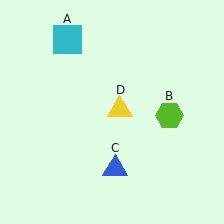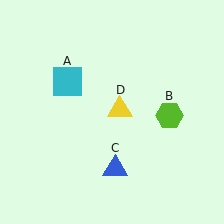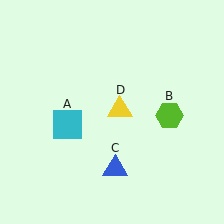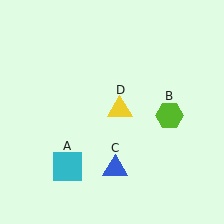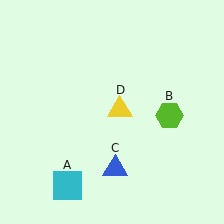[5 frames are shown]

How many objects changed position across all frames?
1 object changed position: cyan square (object A).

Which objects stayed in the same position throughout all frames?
Lime hexagon (object B) and blue triangle (object C) and yellow triangle (object D) remained stationary.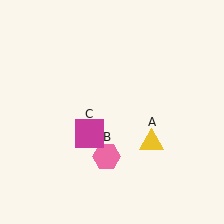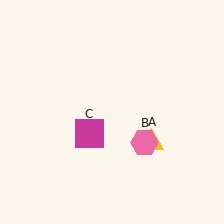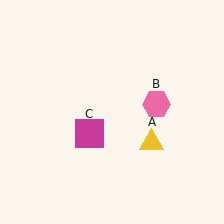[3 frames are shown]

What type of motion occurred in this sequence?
The pink hexagon (object B) rotated counterclockwise around the center of the scene.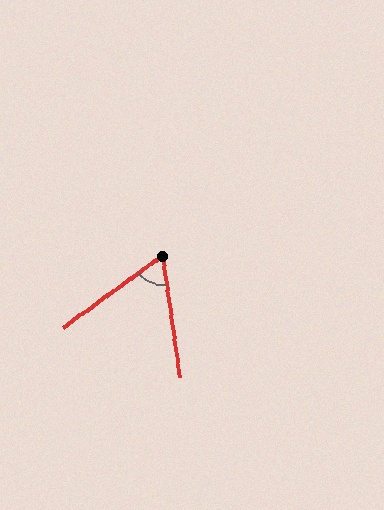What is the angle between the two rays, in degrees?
Approximately 62 degrees.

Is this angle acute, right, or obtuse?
It is acute.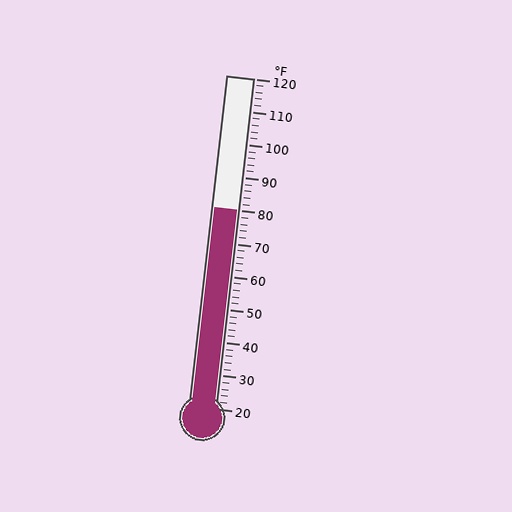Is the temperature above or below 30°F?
The temperature is above 30°F.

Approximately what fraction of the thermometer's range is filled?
The thermometer is filled to approximately 60% of its range.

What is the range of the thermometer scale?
The thermometer scale ranges from 20°F to 120°F.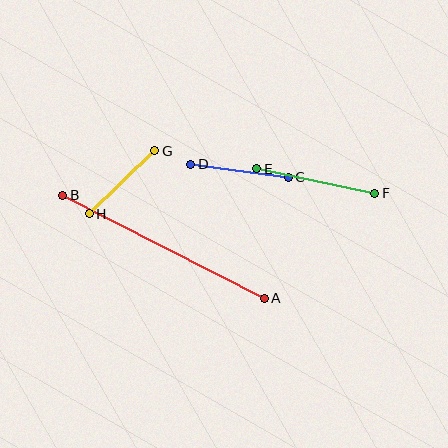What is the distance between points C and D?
The distance is approximately 98 pixels.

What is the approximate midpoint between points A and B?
The midpoint is at approximately (163, 247) pixels.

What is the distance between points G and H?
The distance is approximately 91 pixels.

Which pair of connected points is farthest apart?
Points A and B are farthest apart.